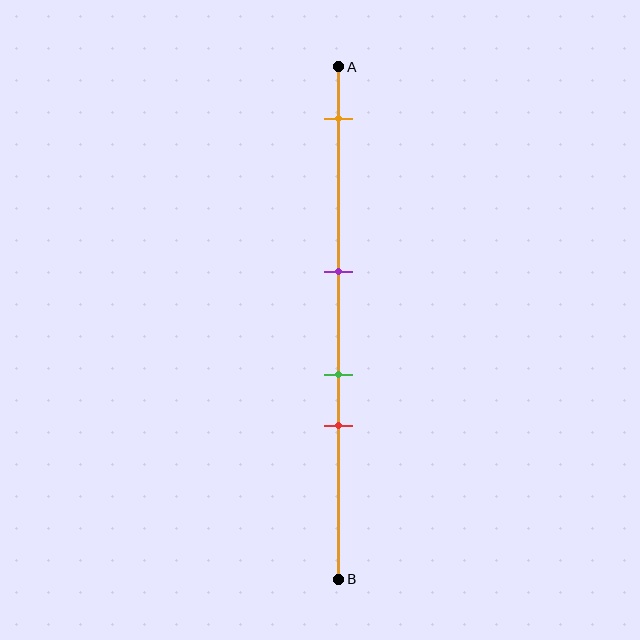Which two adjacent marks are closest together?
The green and red marks are the closest adjacent pair.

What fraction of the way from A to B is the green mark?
The green mark is approximately 60% (0.6) of the way from A to B.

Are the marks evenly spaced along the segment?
No, the marks are not evenly spaced.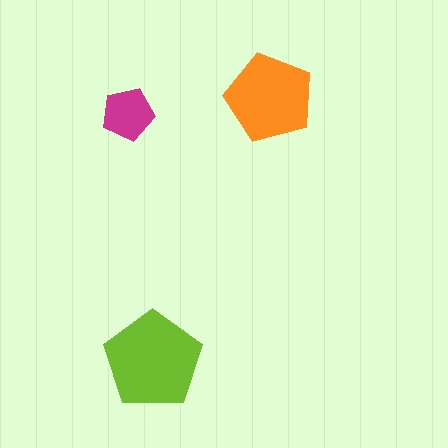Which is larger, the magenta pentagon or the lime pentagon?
The lime one.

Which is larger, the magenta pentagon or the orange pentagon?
The orange one.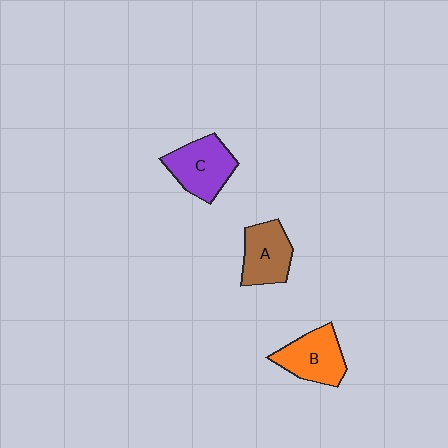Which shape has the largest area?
Shape C (purple).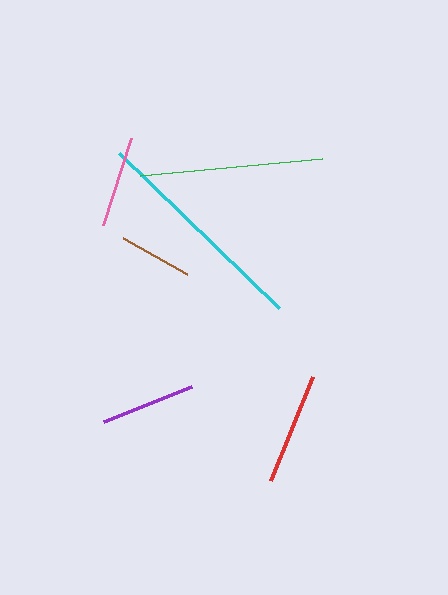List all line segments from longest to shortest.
From longest to shortest: cyan, green, red, purple, pink, brown.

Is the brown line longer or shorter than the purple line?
The purple line is longer than the brown line.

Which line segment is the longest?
The cyan line is the longest at approximately 223 pixels.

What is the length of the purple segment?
The purple segment is approximately 94 pixels long.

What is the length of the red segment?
The red segment is approximately 113 pixels long.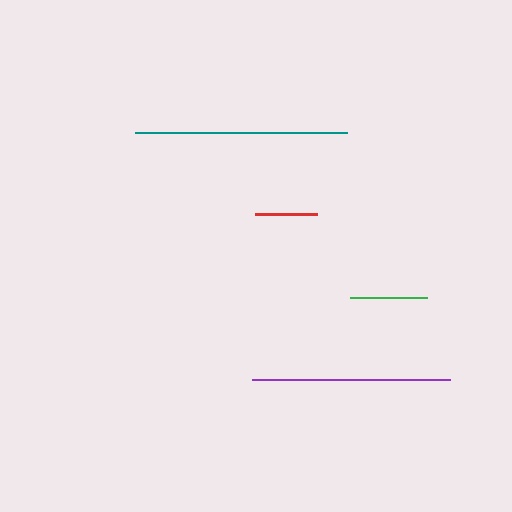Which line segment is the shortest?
The red line is the shortest at approximately 61 pixels.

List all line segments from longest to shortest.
From longest to shortest: teal, purple, green, red.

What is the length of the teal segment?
The teal segment is approximately 213 pixels long.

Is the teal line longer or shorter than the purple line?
The teal line is longer than the purple line.